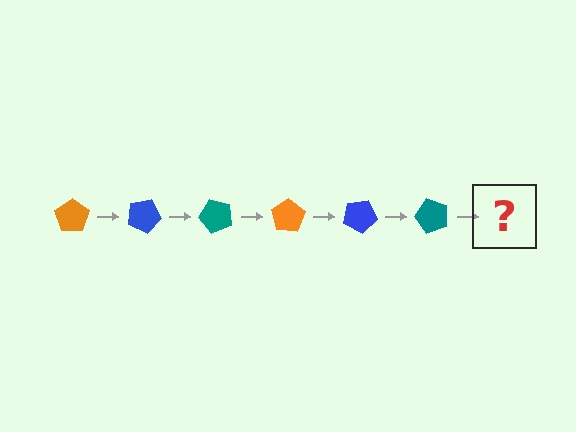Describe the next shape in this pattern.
It should be an orange pentagon, rotated 150 degrees from the start.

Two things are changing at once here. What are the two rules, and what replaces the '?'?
The two rules are that it rotates 25 degrees each step and the color cycles through orange, blue, and teal. The '?' should be an orange pentagon, rotated 150 degrees from the start.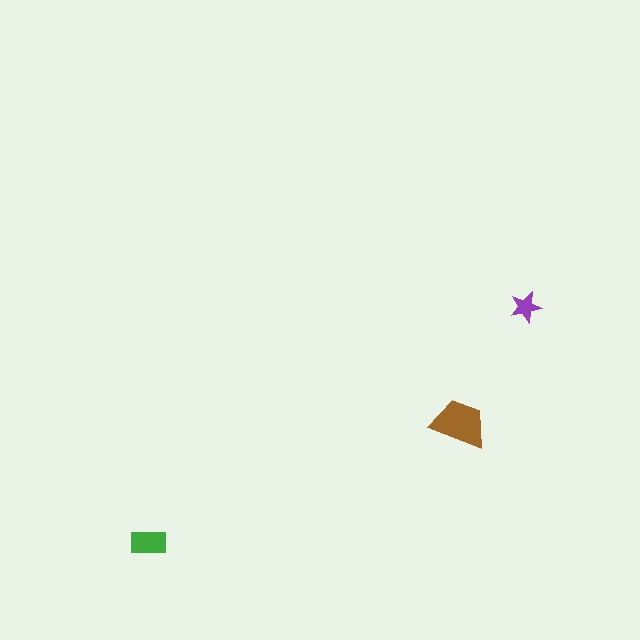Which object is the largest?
The brown trapezoid.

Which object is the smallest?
The purple star.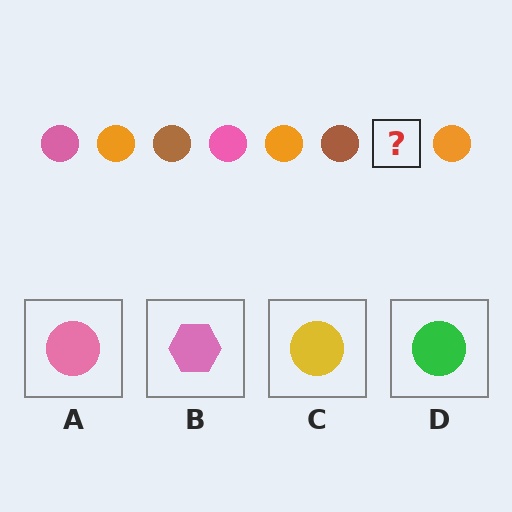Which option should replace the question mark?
Option A.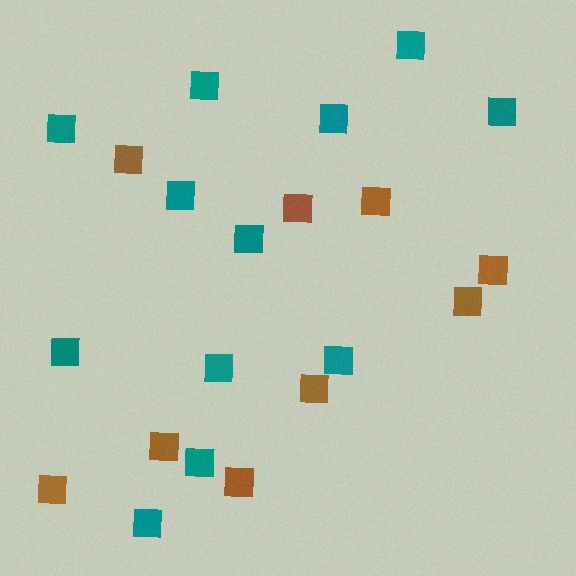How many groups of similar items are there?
There are 2 groups: one group of brown squares (9) and one group of teal squares (12).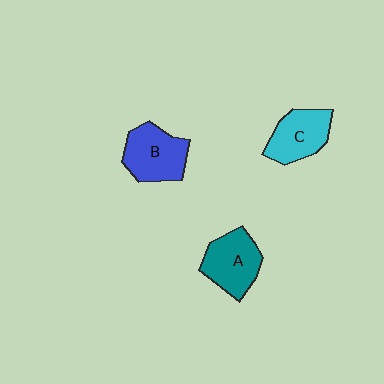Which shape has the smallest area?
Shape C (cyan).